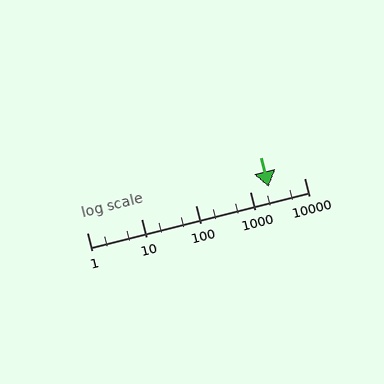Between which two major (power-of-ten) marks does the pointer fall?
The pointer is between 1000 and 10000.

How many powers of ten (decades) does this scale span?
The scale spans 4 decades, from 1 to 10000.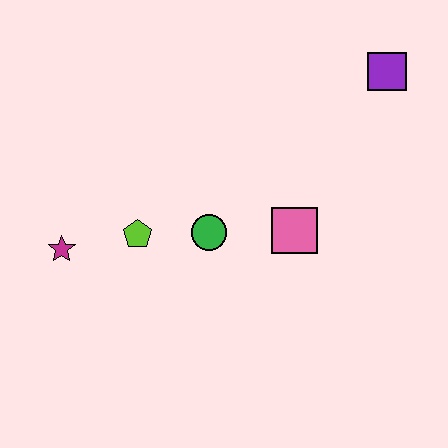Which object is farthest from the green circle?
The purple square is farthest from the green circle.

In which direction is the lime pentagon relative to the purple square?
The lime pentagon is to the left of the purple square.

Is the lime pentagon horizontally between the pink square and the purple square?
No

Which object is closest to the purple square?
The pink square is closest to the purple square.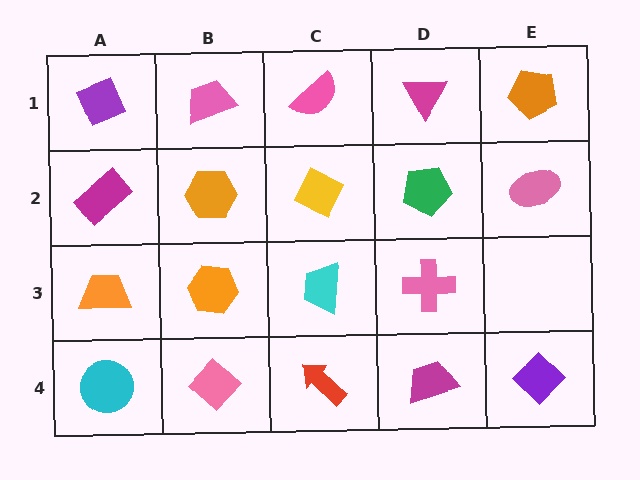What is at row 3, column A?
An orange trapezoid.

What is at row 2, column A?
A magenta rectangle.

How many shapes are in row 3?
4 shapes.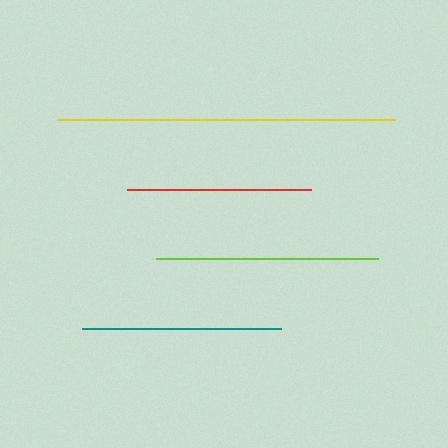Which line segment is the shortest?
The red line is the shortest at approximately 184 pixels.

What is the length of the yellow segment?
The yellow segment is approximately 338 pixels long.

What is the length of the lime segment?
The lime segment is approximately 221 pixels long.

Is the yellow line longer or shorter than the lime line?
The yellow line is longer than the lime line.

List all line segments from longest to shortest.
From longest to shortest: yellow, lime, teal, red.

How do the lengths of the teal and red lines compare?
The teal and red lines are approximately the same length.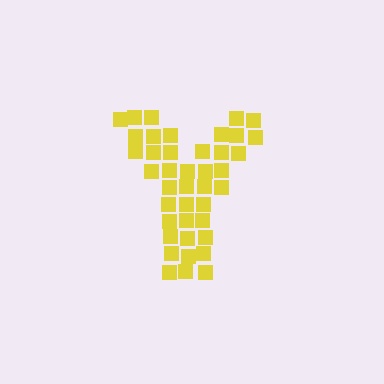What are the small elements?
The small elements are squares.